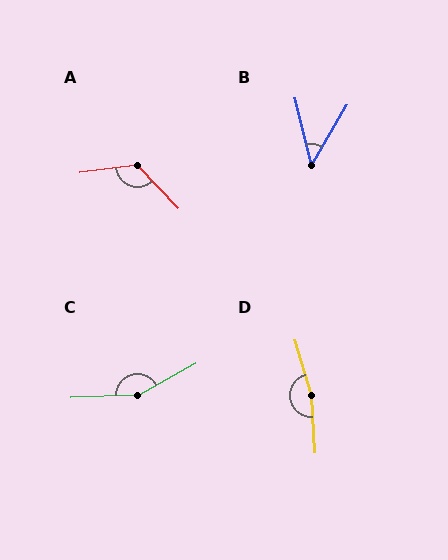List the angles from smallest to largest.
B (44°), A (126°), C (154°), D (167°).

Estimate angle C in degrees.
Approximately 154 degrees.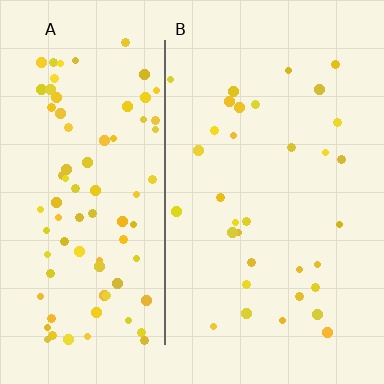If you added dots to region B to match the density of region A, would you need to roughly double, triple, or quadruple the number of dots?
Approximately triple.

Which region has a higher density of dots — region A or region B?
A (the left).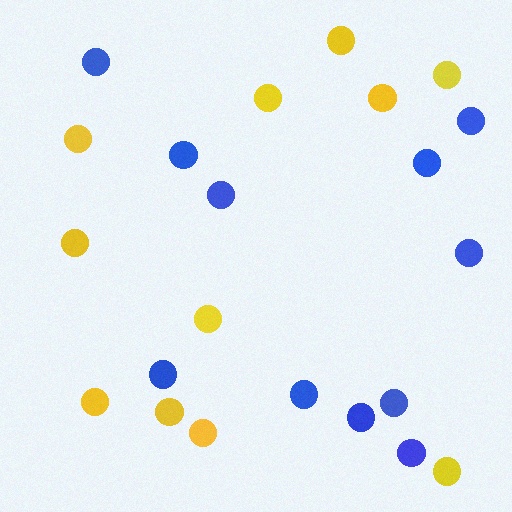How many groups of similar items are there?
There are 2 groups: one group of yellow circles (11) and one group of blue circles (11).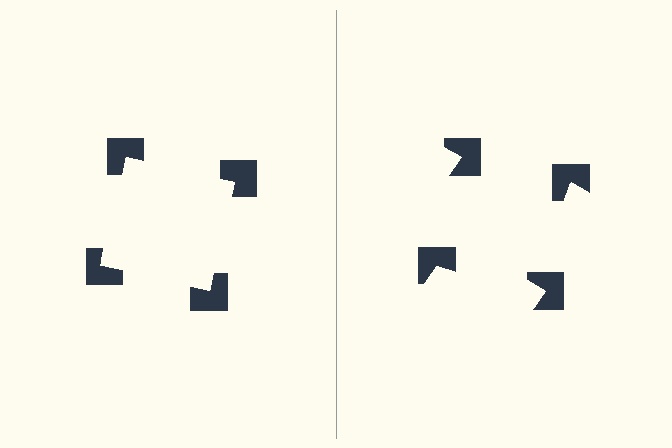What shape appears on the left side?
An illusory square.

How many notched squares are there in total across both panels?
8 — 4 on each side.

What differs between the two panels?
The notched squares are positioned identically on both sides; only the wedge orientations differ. On the left they align to a square; on the right they are misaligned.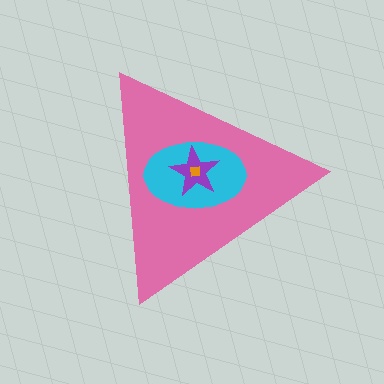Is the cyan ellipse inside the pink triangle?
Yes.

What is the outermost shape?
The pink triangle.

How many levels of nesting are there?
4.